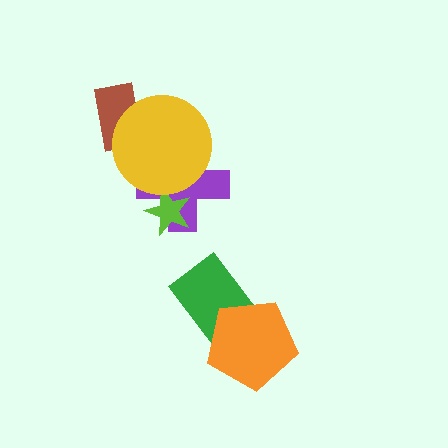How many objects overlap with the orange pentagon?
1 object overlaps with the orange pentagon.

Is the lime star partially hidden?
Yes, it is partially covered by another shape.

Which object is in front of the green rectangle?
The orange pentagon is in front of the green rectangle.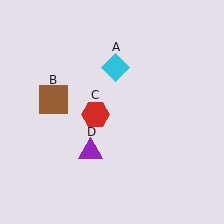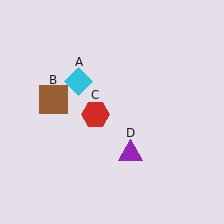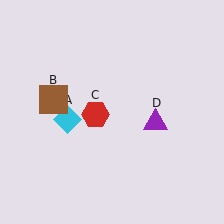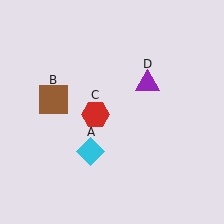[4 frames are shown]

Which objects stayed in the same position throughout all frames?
Brown square (object B) and red hexagon (object C) remained stationary.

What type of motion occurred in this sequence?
The cyan diamond (object A), purple triangle (object D) rotated counterclockwise around the center of the scene.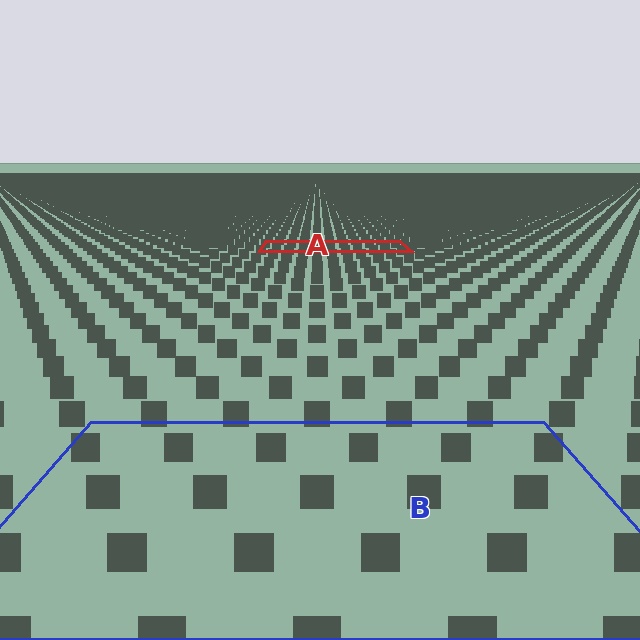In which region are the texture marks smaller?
The texture marks are smaller in region A, because it is farther away.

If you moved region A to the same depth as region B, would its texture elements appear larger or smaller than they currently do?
They would appear larger. At a closer depth, the same texture elements are projected at a bigger on-screen size.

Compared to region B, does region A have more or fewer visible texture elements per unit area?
Region A has more texture elements per unit area — they are packed more densely because it is farther away.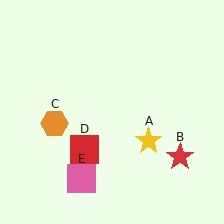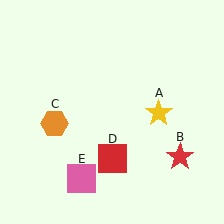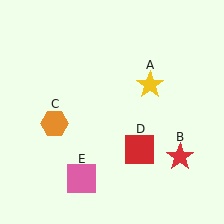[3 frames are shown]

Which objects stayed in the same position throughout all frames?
Red star (object B) and orange hexagon (object C) and pink square (object E) remained stationary.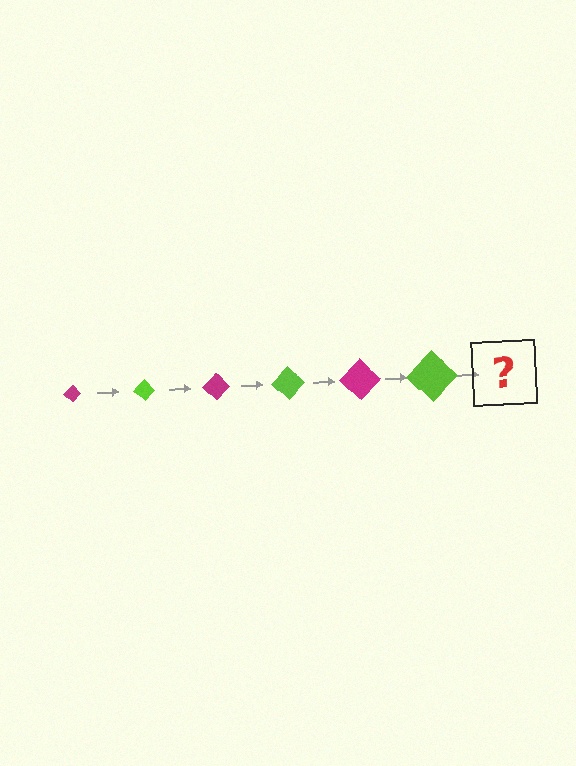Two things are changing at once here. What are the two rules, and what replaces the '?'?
The two rules are that the diamond grows larger each step and the color cycles through magenta and lime. The '?' should be a magenta diamond, larger than the previous one.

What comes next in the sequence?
The next element should be a magenta diamond, larger than the previous one.